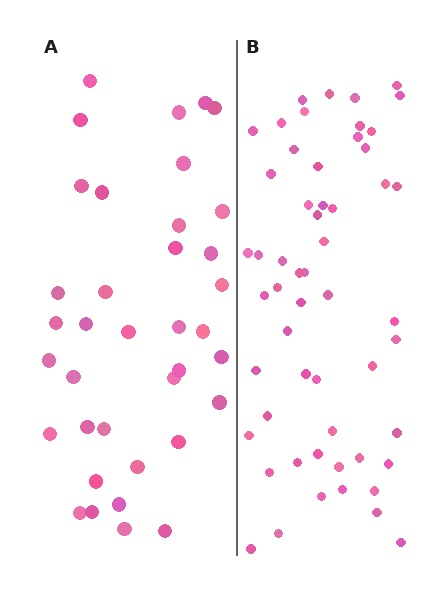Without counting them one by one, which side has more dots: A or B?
Region B (the right region) has more dots.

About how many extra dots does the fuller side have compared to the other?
Region B has approximately 20 more dots than region A.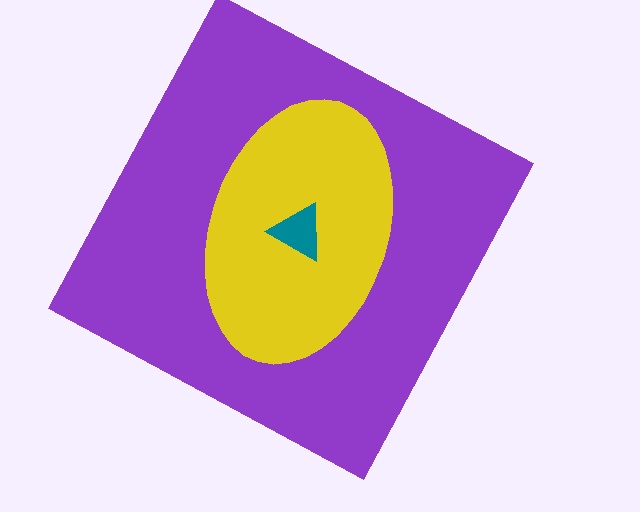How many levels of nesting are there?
3.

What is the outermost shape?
The purple square.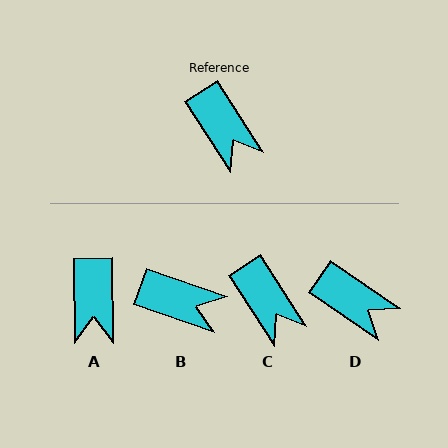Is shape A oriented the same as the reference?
No, it is off by about 32 degrees.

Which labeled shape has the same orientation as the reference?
C.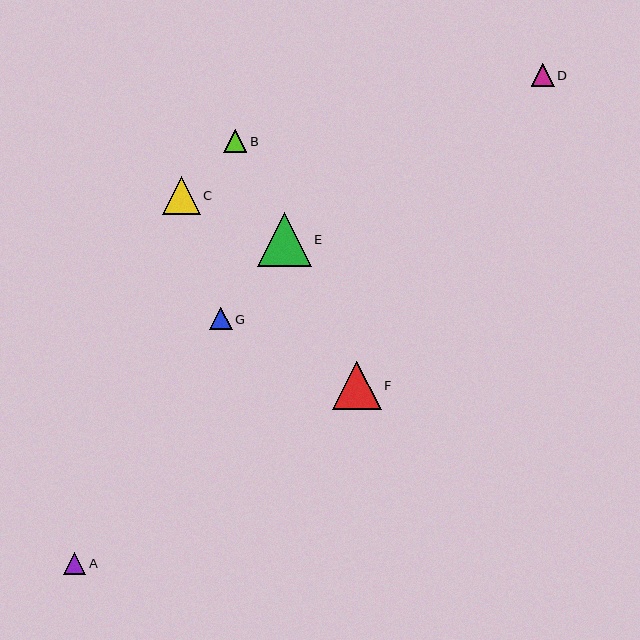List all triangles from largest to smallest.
From largest to smallest: E, F, C, B, D, G, A.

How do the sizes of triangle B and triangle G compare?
Triangle B and triangle G are approximately the same size.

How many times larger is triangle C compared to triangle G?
Triangle C is approximately 1.7 times the size of triangle G.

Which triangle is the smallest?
Triangle A is the smallest with a size of approximately 22 pixels.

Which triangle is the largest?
Triangle E is the largest with a size of approximately 54 pixels.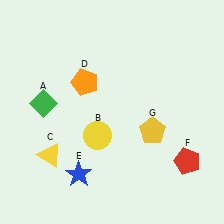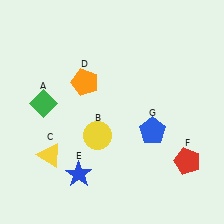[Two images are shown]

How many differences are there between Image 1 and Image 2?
There is 1 difference between the two images.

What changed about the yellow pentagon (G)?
In Image 1, G is yellow. In Image 2, it changed to blue.